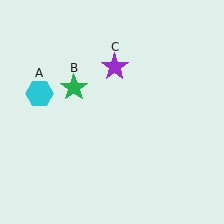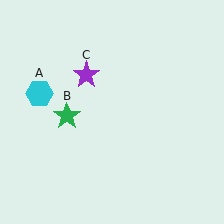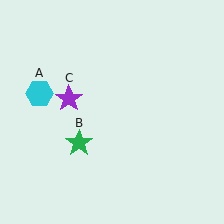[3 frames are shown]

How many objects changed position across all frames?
2 objects changed position: green star (object B), purple star (object C).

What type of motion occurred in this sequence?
The green star (object B), purple star (object C) rotated counterclockwise around the center of the scene.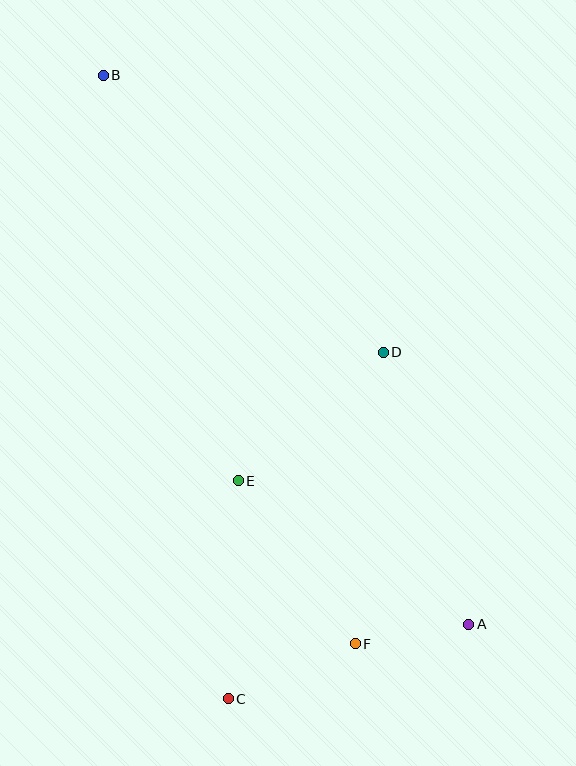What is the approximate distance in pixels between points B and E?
The distance between B and E is approximately 427 pixels.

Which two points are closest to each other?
Points A and F are closest to each other.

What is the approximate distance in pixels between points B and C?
The distance between B and C is approximately 636 pixels.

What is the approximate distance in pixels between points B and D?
The distance between B and D is approximately 394 pixels.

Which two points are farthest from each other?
Points A and B are farthest from each other.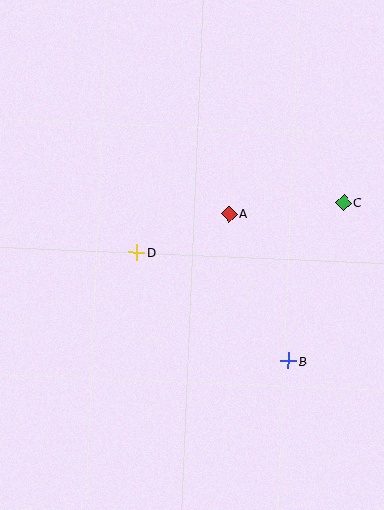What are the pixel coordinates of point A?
Point A is at (229, 214).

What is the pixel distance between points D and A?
The distance between D and A is 100 pixels.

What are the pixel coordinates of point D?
Point D is at (137, 252).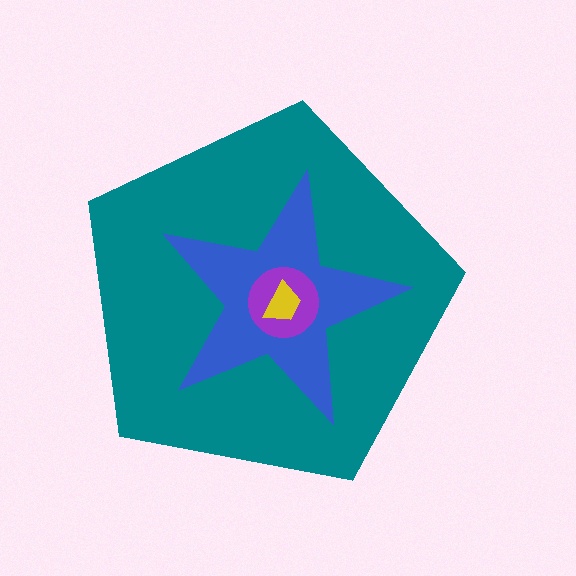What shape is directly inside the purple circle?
The yellow trapezoid.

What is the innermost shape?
The yellow trapezoid.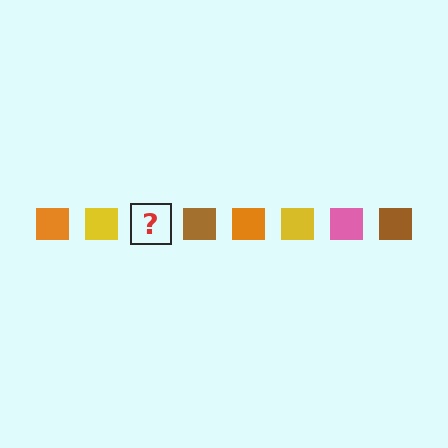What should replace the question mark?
The question mark should be replaced with a pink square.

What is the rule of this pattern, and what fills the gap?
The rule is that the pattern cycles through orange, yellow, pink, brown squares. The gap should be filled with a pink square.